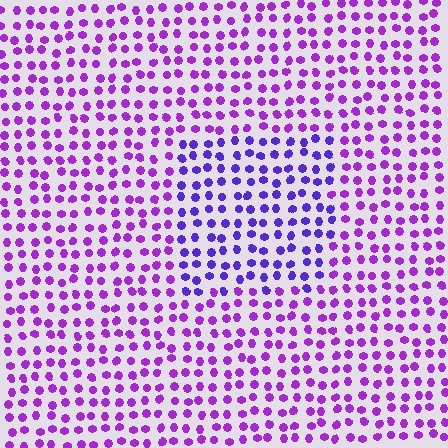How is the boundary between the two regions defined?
The boundary is defined purely by a slight shift in hue (about 28 degrees). Spacing, size, and orientation are identical on both sides.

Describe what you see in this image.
The image is filled with small purple elements in a uniform arrangement. A rectangle-shaped region is visible where the elements are tinted to a slightly different hue, forming a subtle color boundary.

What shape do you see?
I see a rectangle.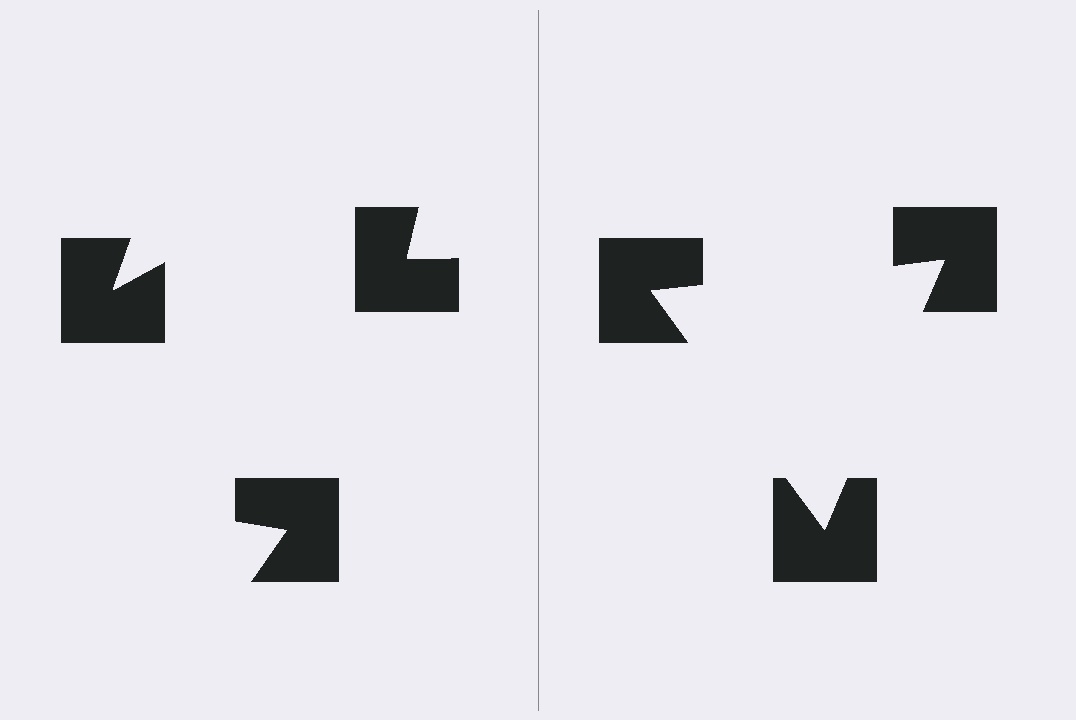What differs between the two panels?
The notched squares are positioned identically on both sides; only the wedge orientations differ. On the right they align to a triangle; on the left they are misaligned.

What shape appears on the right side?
An illusory triangle.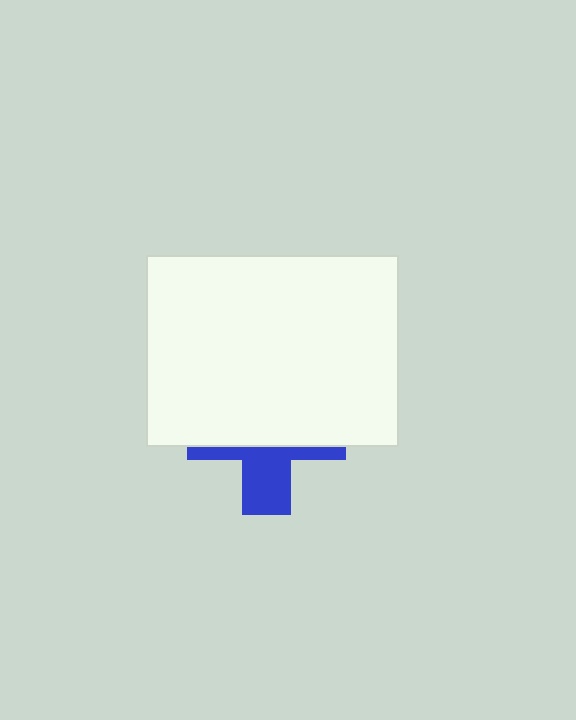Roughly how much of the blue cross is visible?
A small part of it is visible (roughly 36%).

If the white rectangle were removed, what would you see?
You would see the complete blue cross.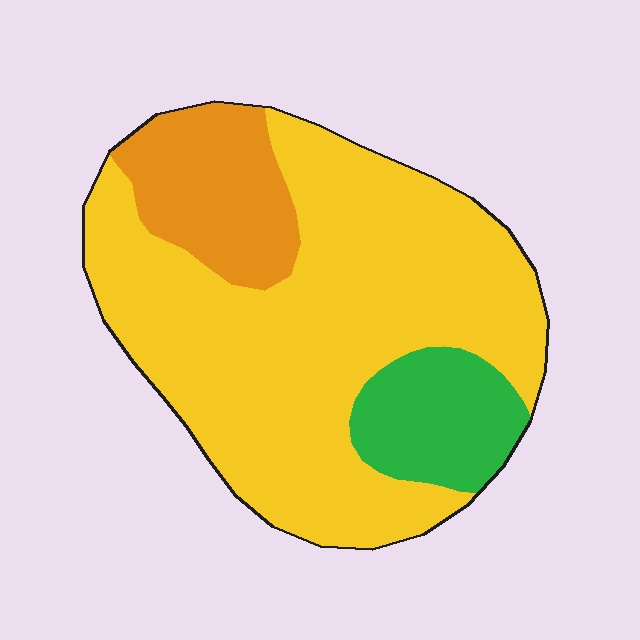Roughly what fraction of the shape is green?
Green takes up about one eighth (1/8) of the shape.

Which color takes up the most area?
Yellow, at roughly 70%.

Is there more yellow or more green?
Yellow.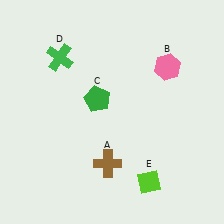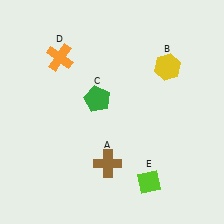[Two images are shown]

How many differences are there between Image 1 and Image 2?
There are 2 differences between the two images.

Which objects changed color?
B changed from pink to yellow. D changed from green to orange.